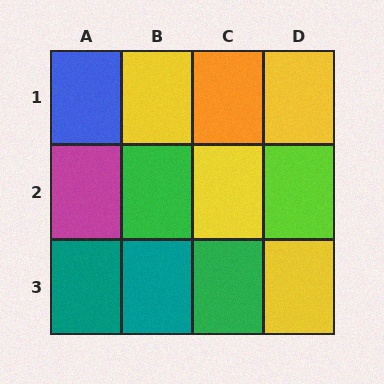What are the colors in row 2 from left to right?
Magenta, green, yellow, lime.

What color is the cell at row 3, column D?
Yellow.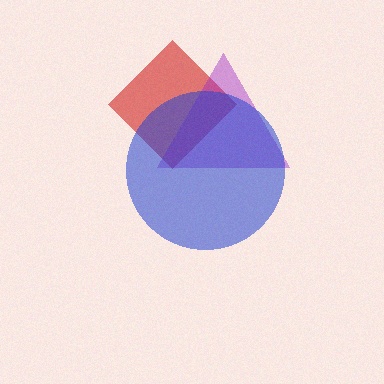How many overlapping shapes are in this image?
There are 3 overlapping shapes in the image.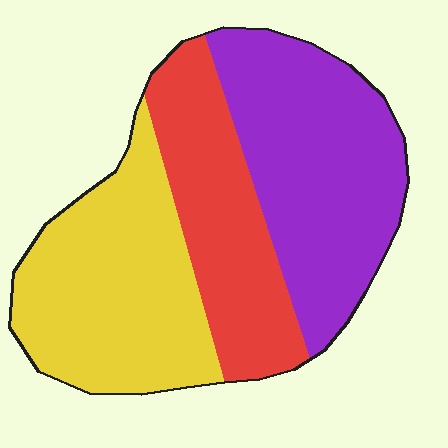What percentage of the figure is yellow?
Yellow takes up between a third and a half of the figure.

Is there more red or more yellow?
Yellow.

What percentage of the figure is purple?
Purple takes up between a quarter and a half of the figure.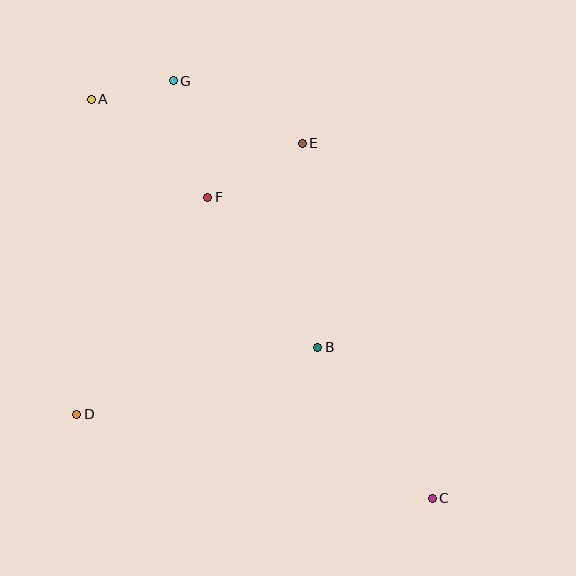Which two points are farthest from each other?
Points A and C are farthest from each other.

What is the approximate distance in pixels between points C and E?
The distance between C and E is approximately 378 pixels.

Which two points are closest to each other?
Points A and G are closest to each other.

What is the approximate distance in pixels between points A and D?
The distance between A and D is approximately 315 pixels.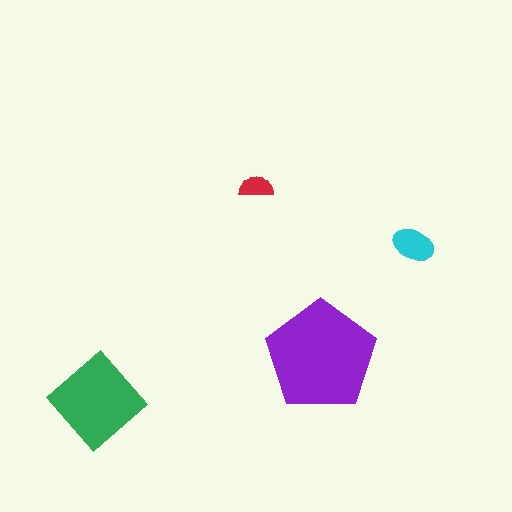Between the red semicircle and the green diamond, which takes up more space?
The green diamond.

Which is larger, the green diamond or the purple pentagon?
The purple pentagon.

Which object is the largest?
The purple pentagon.